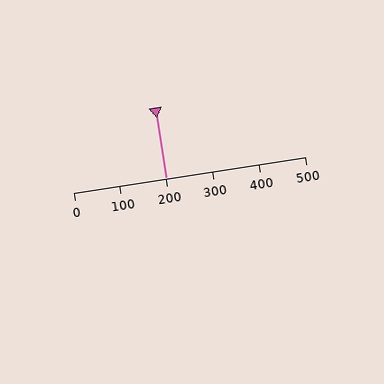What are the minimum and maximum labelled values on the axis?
The axis runs from 0 to 500.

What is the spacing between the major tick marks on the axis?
The major ticks are spaced 100 apart.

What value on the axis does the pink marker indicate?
The marker indicates approximately 200.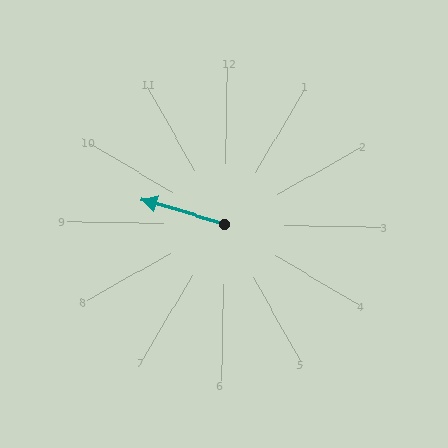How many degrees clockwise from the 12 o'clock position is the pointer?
Approximately 286 degrees.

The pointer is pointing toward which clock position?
Roughly 10 o'clock.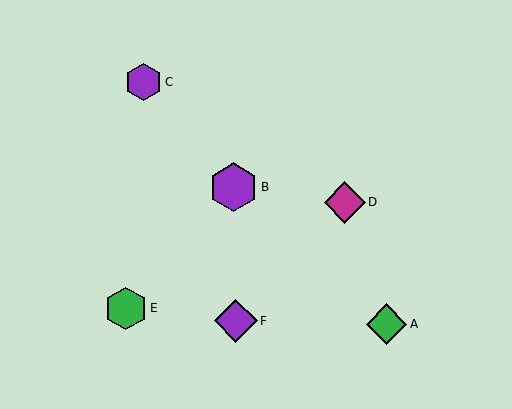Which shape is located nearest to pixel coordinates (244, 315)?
The purple diamond (labeled F) at (236, 321) is nearest to that location.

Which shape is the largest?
The purple hexagon (labeled B) is the largest.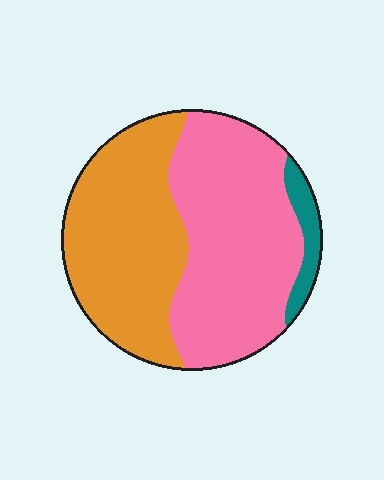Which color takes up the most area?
Pink, at roughly 50%.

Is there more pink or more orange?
Pink.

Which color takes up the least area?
Teal, at roughly 5%.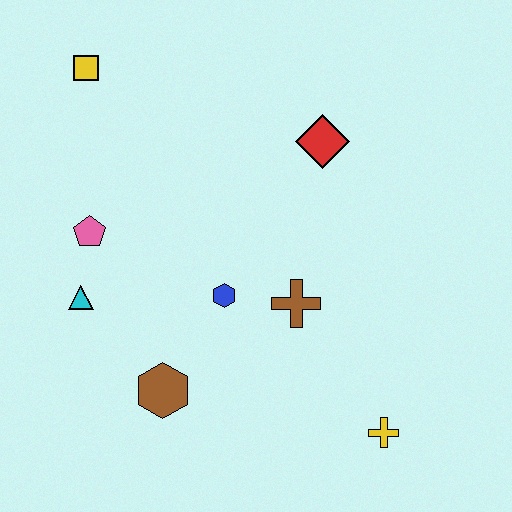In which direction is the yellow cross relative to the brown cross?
The yellow cross is below the brown cross.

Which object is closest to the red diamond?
The brown cross is closest to the red diamond.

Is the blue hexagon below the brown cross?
No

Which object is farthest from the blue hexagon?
The yellow square is farthest from the blue hexagon.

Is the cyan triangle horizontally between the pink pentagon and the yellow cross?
No